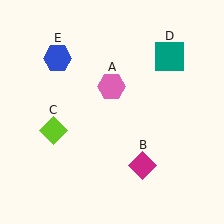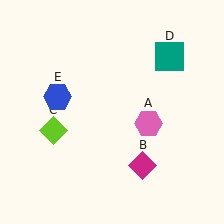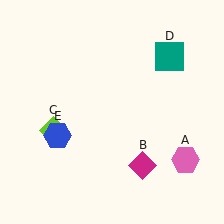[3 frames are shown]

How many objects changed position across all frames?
2 objects changed position: pink hexagon (object A), blue hexagon (object E).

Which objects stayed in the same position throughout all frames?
Magenta diamond (object B) and lime diamond (object C) and teal square (object D) remained stationary.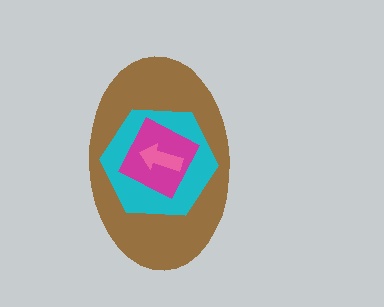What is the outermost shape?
The brown ellipse.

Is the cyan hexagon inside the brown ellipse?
Yes.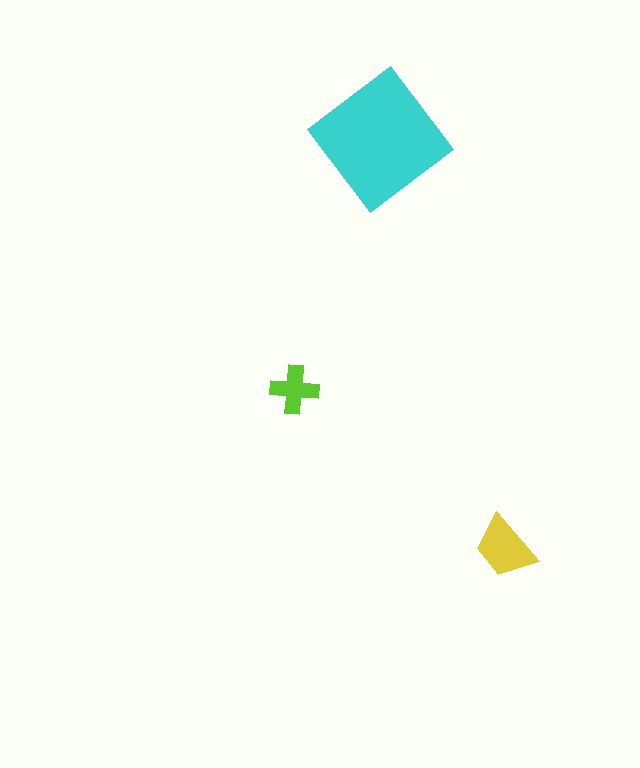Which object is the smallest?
The lime cross.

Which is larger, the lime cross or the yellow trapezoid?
The yellow trapezoid.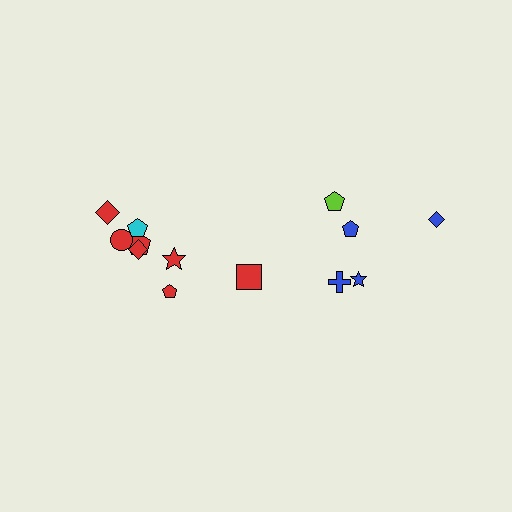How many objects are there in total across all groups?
There are 13 objects.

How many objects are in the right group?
There are 5 objects.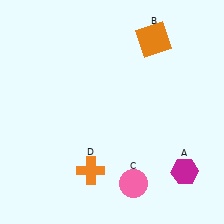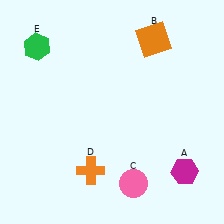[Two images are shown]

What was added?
A green hexagon (E) was added in Image 2.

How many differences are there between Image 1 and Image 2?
There is 1 difference between the two images.